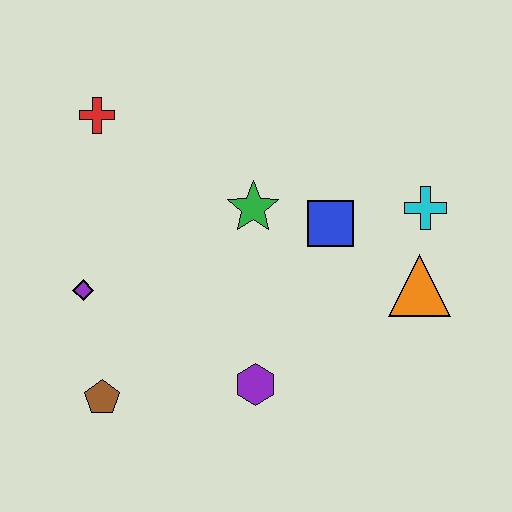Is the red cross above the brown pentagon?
Yes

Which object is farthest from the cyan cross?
The brown pentagon is farthest from the cyan cross.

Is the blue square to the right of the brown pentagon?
Yes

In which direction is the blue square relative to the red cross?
The blue square is to the right of the red cross.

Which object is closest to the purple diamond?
The brown pentagon is closest to the purple diamond.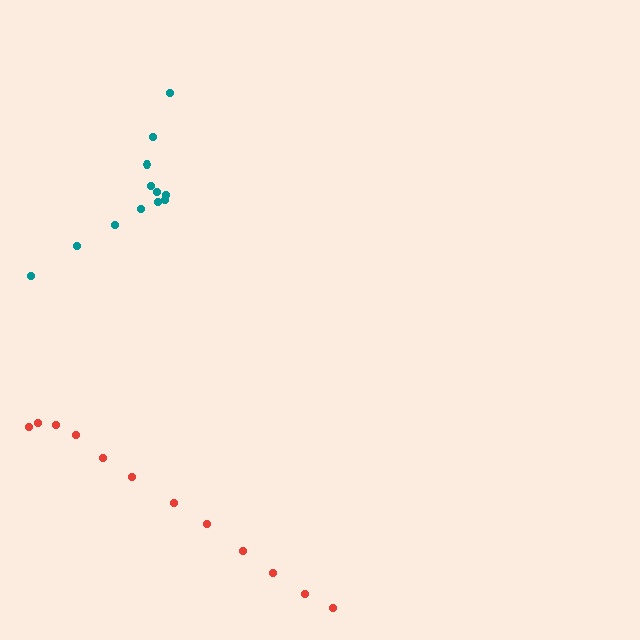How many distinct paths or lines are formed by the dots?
There are 2 distinct paths.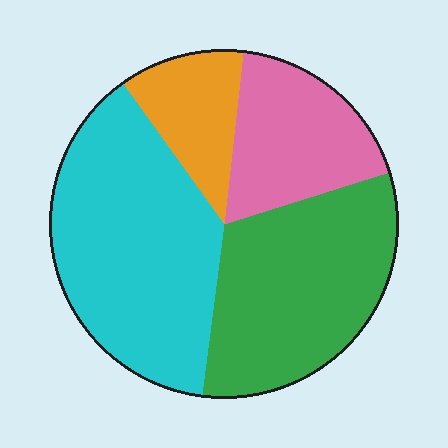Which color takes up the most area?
Cyan, at roughly 40%.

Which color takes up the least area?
Orange, at roughly 10%.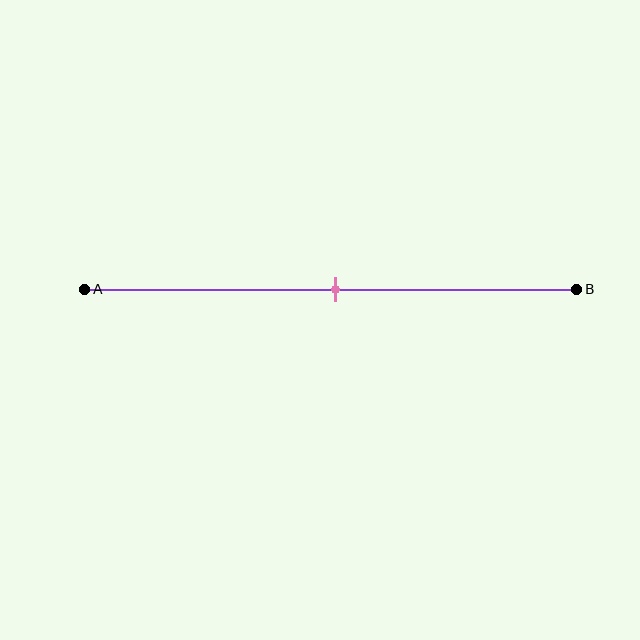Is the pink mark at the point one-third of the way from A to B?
No, the mark is at about 50% from A, not at the 33% one-third point.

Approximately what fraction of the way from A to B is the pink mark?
The pink mark is approximately 50% of the way from A to B.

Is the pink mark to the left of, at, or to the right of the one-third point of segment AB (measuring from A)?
The pink mark is to the right of the one-third point of segment AB.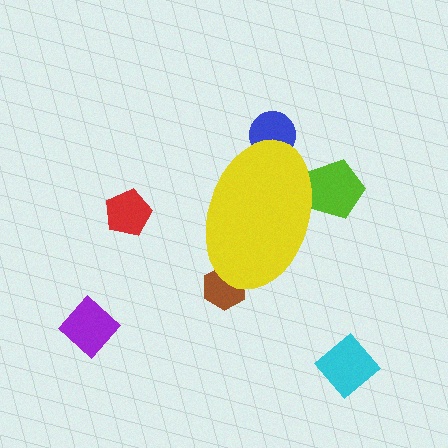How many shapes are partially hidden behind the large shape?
3 shapes are partially hidden.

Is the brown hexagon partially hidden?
Yes, the brown hexagon is partially hidden behind the yellow ellipse.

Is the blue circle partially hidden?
Yes, the blue circle is partially hidden behind the yellow ellipse.